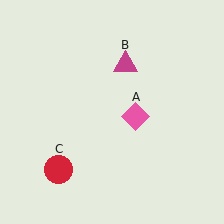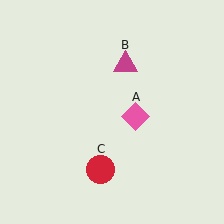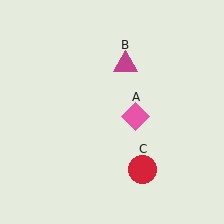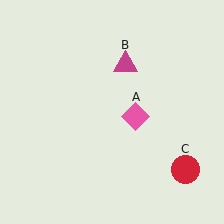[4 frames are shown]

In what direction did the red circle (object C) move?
The red circle (object C) moved right.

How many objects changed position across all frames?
1 object changed position: red circle (object C).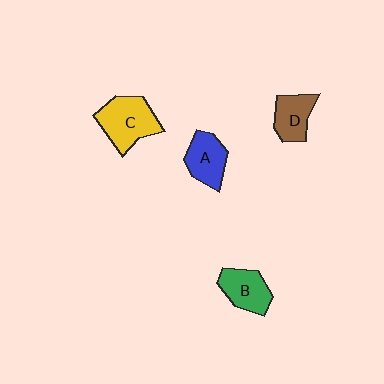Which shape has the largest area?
Shape C (yellow).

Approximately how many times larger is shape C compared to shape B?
Approximately 1.4 times.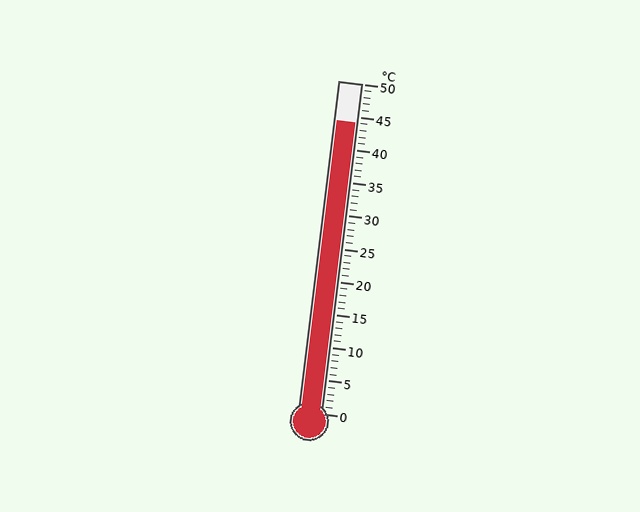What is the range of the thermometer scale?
The thermometer scale ranges from 0°C to 50°C.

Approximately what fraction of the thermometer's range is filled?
The thermometer is filled to approximately 90% of its range.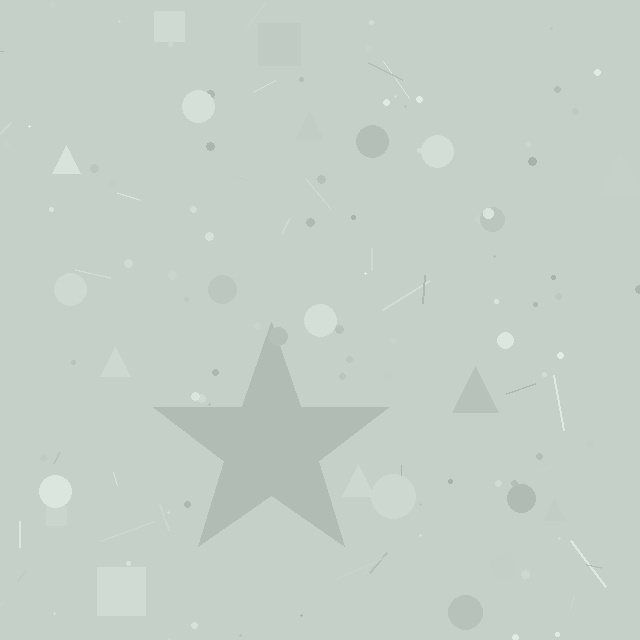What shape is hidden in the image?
A star is hidden in the image.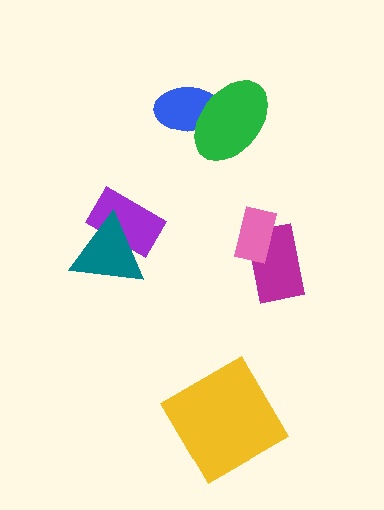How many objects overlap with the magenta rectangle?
1 object overlaps with the magenta rectangle.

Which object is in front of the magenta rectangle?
The pink rectangle is in front of the magenta rectangle.